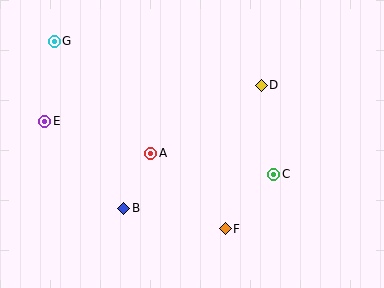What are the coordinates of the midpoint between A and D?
The midpoint between A and D is at (206, 119).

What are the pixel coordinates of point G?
Point G is at (54, 41).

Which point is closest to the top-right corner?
Point D is closest to the top-right corner.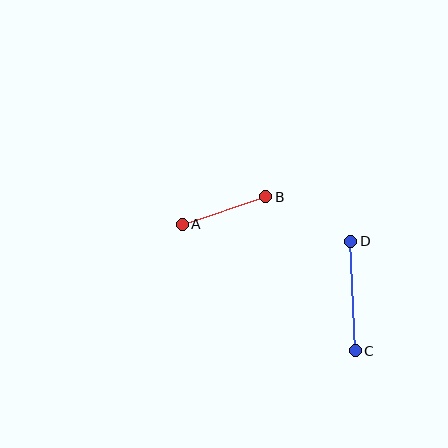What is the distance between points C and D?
The distance is approximately 109 pixels.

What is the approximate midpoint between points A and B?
The midpoint is at approximately (224, 210) pixels.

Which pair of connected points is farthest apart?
Points C and D are farthest apart.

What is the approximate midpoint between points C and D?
The midpoint is at approximately (353, 296) pixels.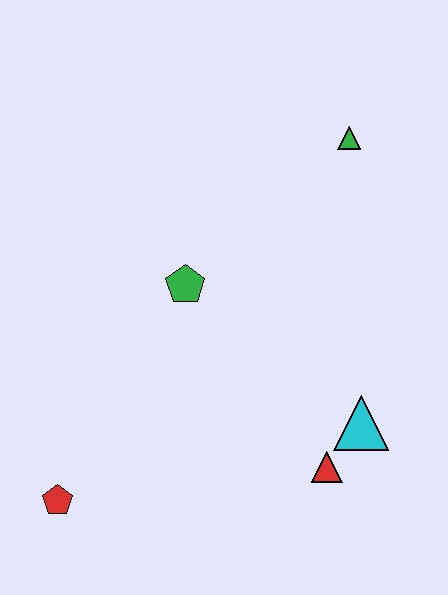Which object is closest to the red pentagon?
The green pentagon is closest to the red pentagon.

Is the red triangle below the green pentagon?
Yes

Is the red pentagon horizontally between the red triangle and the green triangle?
No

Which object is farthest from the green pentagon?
The red pentagon is farthest from the green pentagon.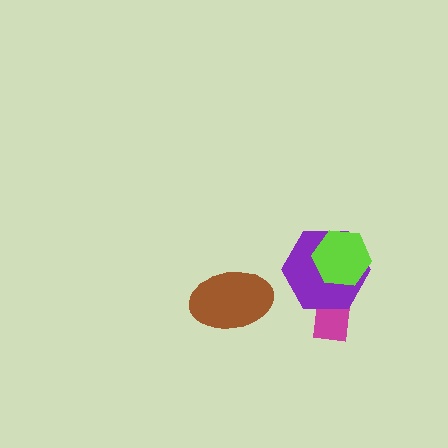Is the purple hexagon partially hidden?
Yes, it is partially covered by another shape.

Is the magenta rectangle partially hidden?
Yes, it is partially covered by another shape.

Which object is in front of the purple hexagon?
The lime hexagon is in front of the purple hexagon.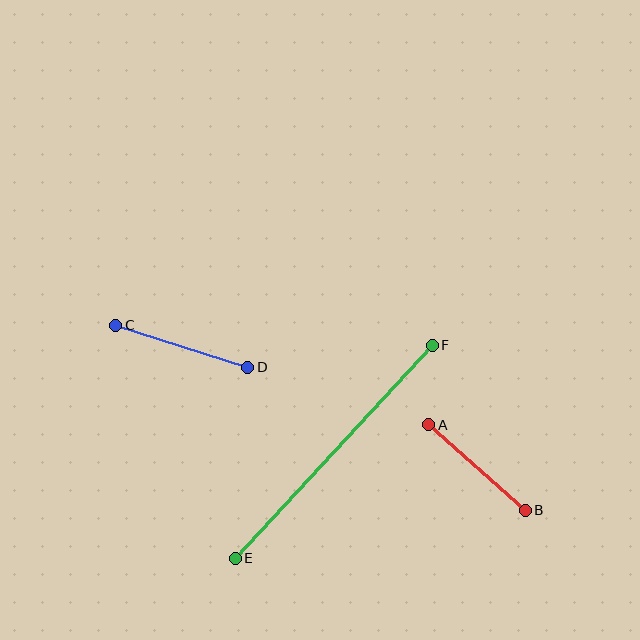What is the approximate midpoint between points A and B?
The midpoint is at approximately (477, 468) pixels.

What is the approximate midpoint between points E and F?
The midpoint is at approximately (334, 452) pixels.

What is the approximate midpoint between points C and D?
The midpoint is at approximately (182, 346) pixels.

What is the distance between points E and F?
The distance is approximately 290 pixels.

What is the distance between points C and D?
The distance is approximately 139 pixels.